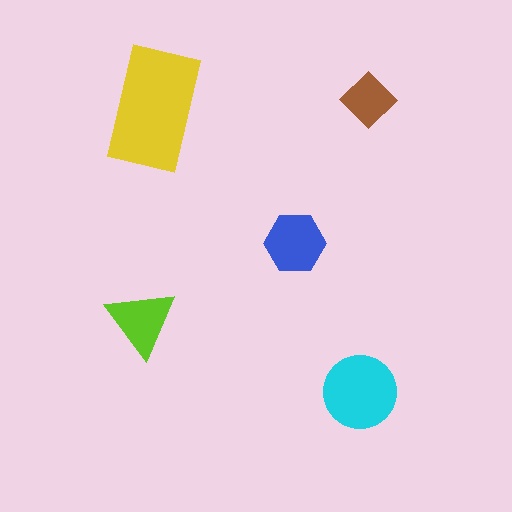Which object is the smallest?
The brown diamond.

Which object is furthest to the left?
The lime triangle is leftmost.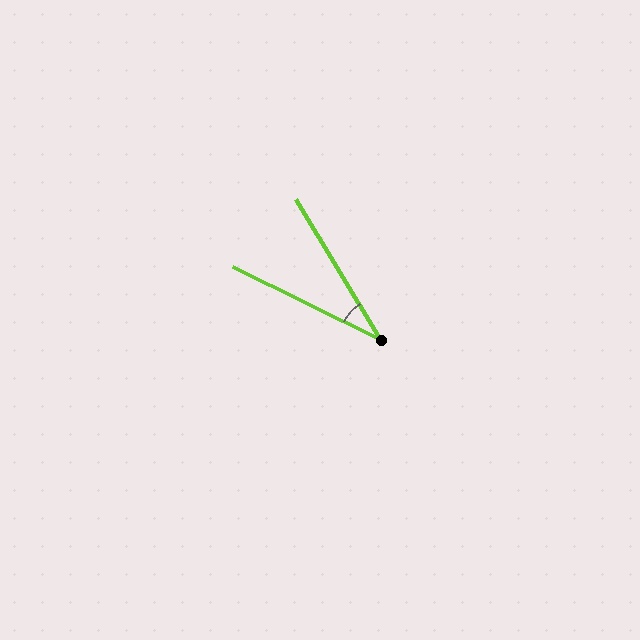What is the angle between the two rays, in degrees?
Approximately 33 degrees.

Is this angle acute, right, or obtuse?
It is acute.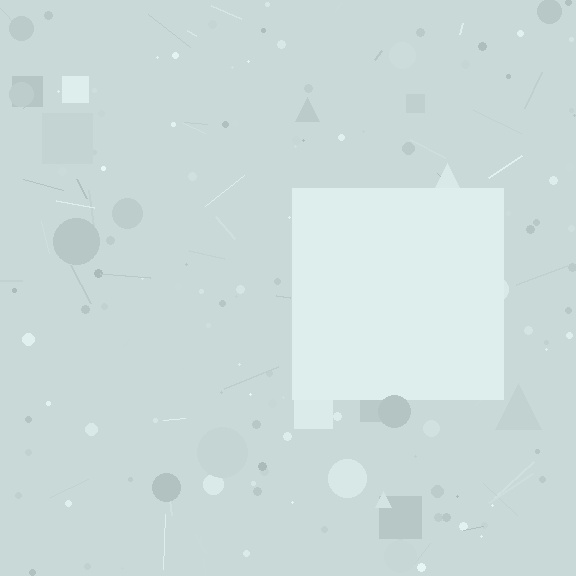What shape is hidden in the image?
A square is hidden in the image.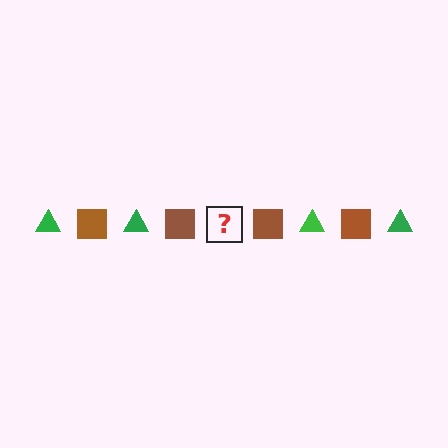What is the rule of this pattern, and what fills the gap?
The rule is that the pattern alternates between green triangle and brown square. The gap should be filled with a green triangle.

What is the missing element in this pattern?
The missing element is a green triangle.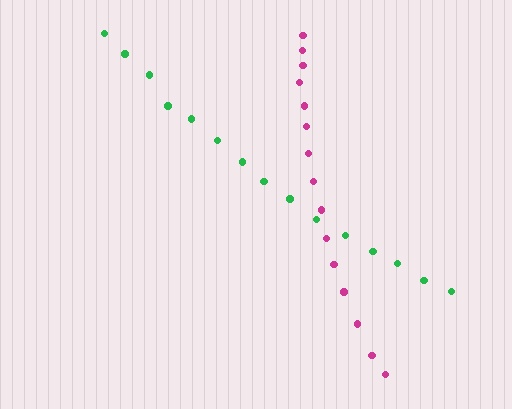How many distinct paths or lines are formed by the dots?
There are 2 distinct paths.